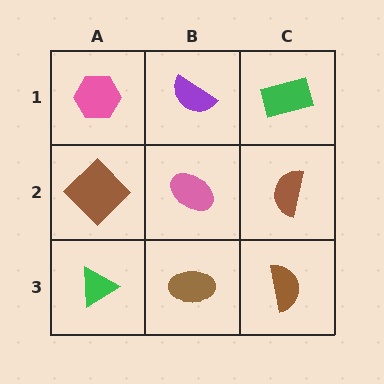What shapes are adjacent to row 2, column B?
A purple semicircle (row 1, column B), a brown ellipse (row 3, column B), a brown diamond (row 2, column A), a brown semicircle (row 2, column C).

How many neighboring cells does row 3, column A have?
2.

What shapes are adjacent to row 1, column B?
A pink ellipse (row 2, column B), a pink hexagon (row 1, column A), a green rectangle (row 1, column C).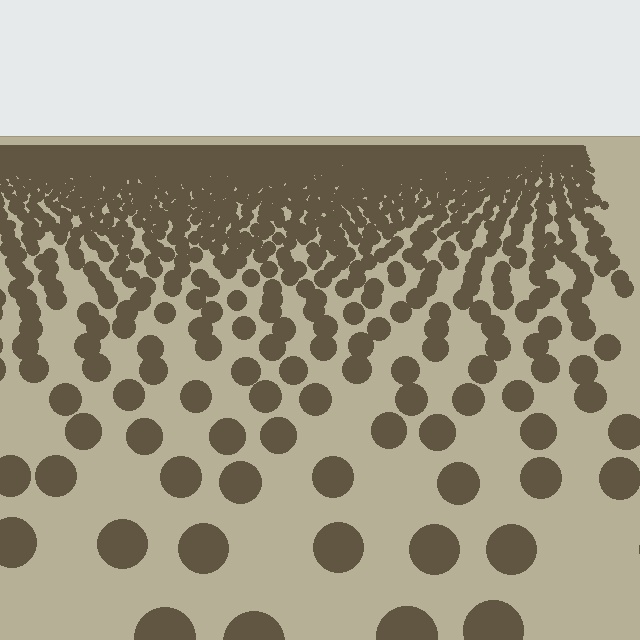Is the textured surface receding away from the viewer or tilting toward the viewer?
The surface is receding away from the viewer. Texture elements get smaller and denser toward the top.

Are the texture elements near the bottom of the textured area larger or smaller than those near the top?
Larger. Near the bottom, elements are closer to the viewer and appear at a bigger on-screen size.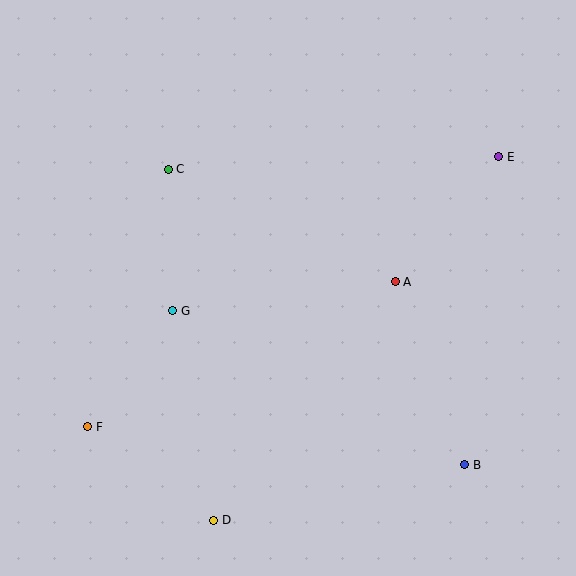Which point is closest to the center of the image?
Point A at (395, 282) is closest to the center.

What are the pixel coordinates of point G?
Point G is at (173, 311).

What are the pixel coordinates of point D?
Point D is at (214, 520).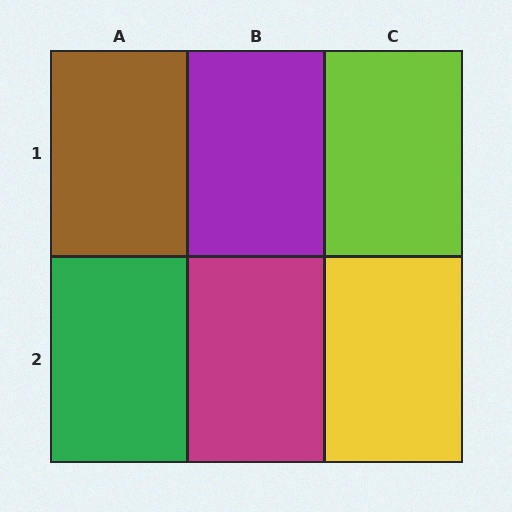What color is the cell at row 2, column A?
Green.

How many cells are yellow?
1 cell is yellow.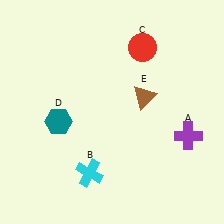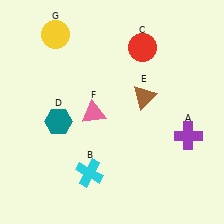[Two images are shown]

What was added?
A pink triangle (F), a yellow circle (G) were added in Image 2.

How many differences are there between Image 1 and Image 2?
There are 2 differences between the two images.